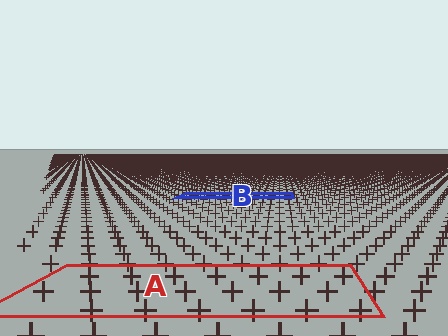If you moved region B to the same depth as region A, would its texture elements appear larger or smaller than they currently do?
They would appear larger. At a closer depth, the same texture elements are projected at a bigger on-screen size.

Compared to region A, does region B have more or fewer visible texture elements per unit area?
Region B has more texture elements per unit area — they are packed more densely because it is farther away.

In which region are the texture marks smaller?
The texture marks are smaller in region B, because it is farther away.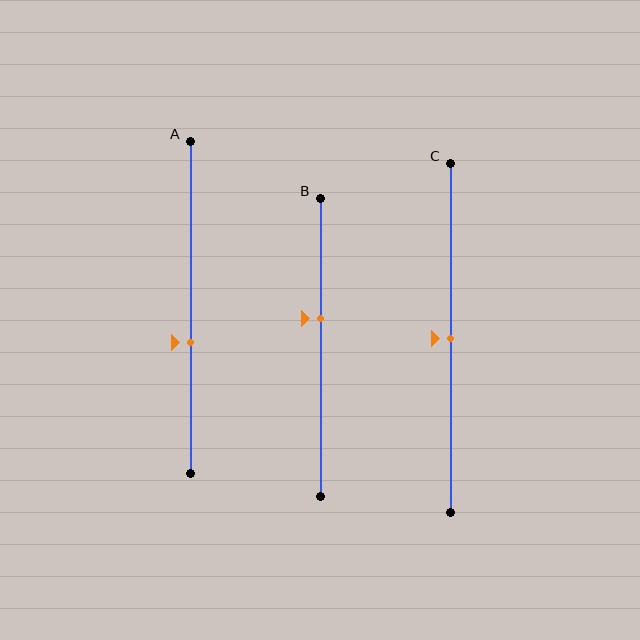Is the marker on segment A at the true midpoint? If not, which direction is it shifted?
No, the marker on segment A is shifted downward by about 11% of the segment length.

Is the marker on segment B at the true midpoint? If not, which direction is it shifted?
No, the marker on segment B is shifted upward by about 10% of the segment length.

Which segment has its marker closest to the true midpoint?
Segment C has its marker closest to the true midpoint.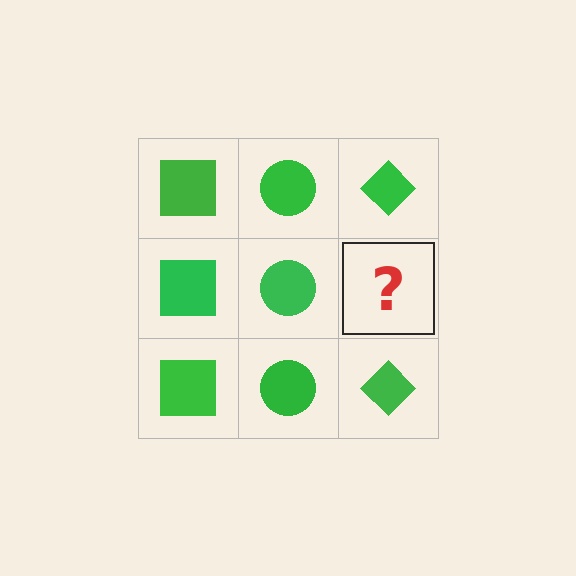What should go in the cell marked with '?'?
The missing cell should contain a green diamond.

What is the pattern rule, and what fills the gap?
The rule is that each column has a consistent shape. The gap should be filled with a green diamond.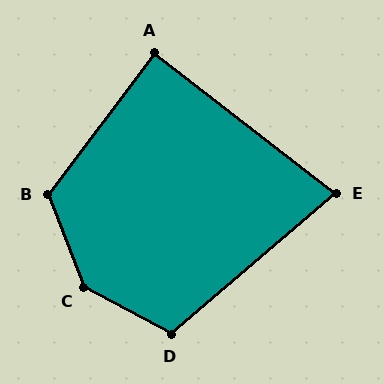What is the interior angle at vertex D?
Approximately 111 degrees (obtuse).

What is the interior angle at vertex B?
Approximately 122 degrees (obtuse).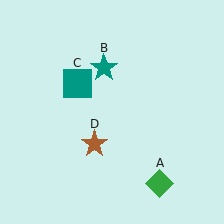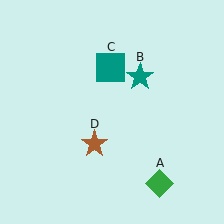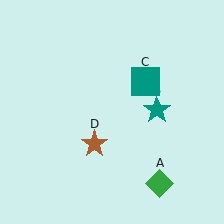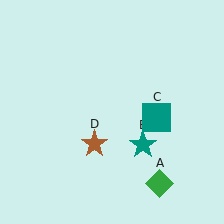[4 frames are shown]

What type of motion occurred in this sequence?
The teal star (object B), teal square (object C) rotated clockwise around the center of the scene.